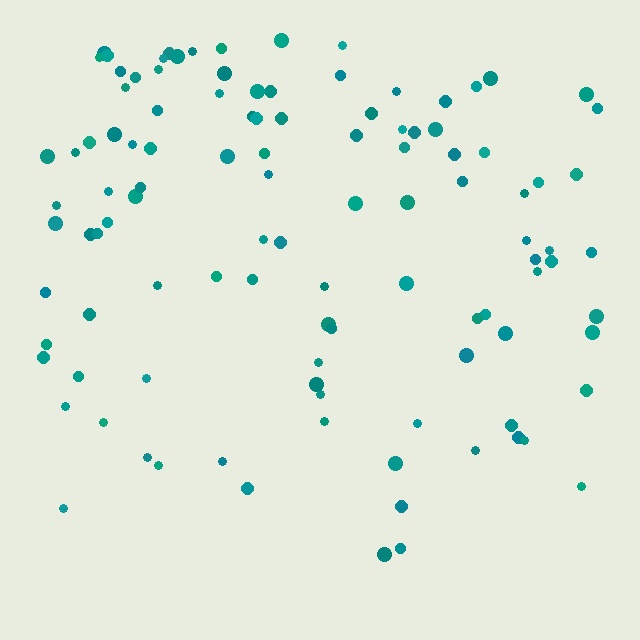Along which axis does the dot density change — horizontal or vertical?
Vertical.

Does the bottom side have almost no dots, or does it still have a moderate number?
Still a moderate number, just noticeably fewer than the top.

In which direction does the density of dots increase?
From bottom to top, with the top side densest.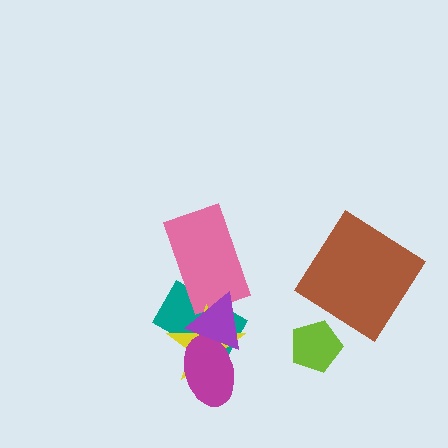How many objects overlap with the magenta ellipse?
3 objects overlap with the magenta ellipse.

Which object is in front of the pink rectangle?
The purple triangle is in front of the pink rectangle.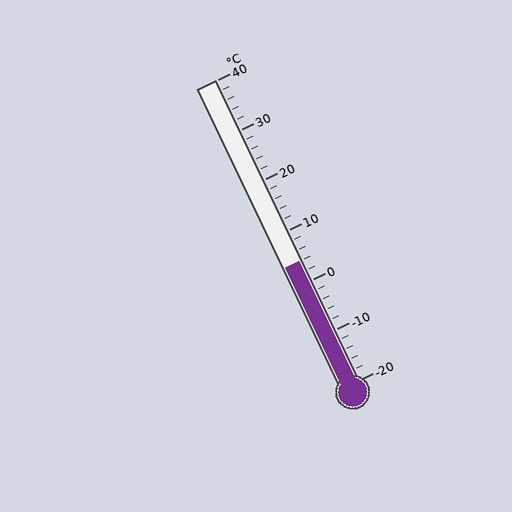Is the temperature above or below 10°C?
The temperature is below 10°C.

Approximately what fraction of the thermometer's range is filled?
The thermometer is filled to approximately 40% of its range.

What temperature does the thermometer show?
The thermometer shows approximately 4°C.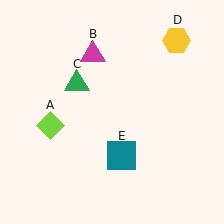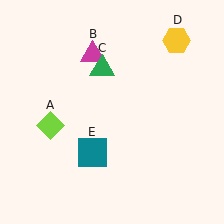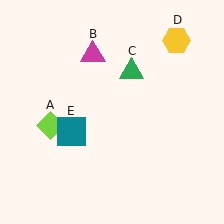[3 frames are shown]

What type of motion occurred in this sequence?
The green triangle (object C), teal square (object E) rotated clockwise around the center of the scene.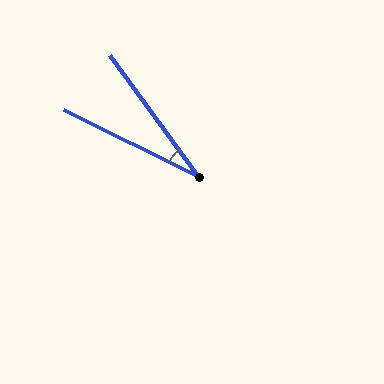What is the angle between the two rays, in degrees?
Approximately 28 degrees.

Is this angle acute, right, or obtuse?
It is acute.